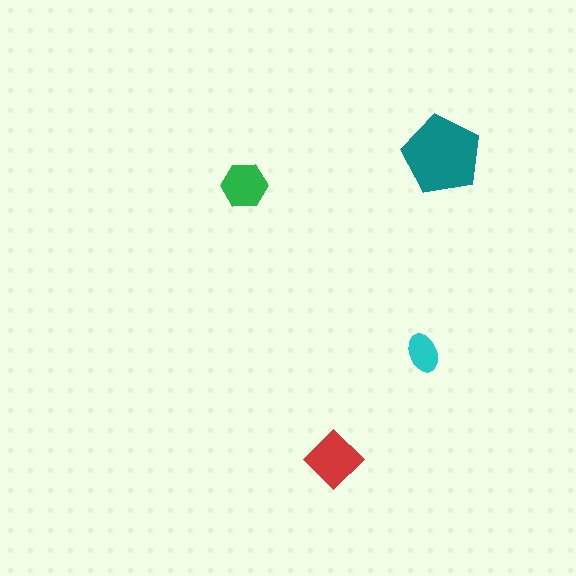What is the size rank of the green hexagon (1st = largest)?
3rd.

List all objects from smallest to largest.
The cyan ellipse, the green hexagon, the red diamond, the teal pentagon.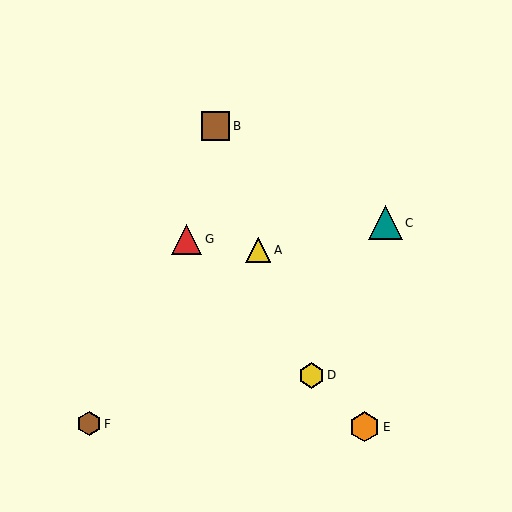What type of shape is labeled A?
Shape A is a yellow triangle.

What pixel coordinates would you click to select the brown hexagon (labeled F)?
Click at (89, 424) to select the brown hexagon F.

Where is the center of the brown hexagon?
The center of the brown hexagon is at (89, 424).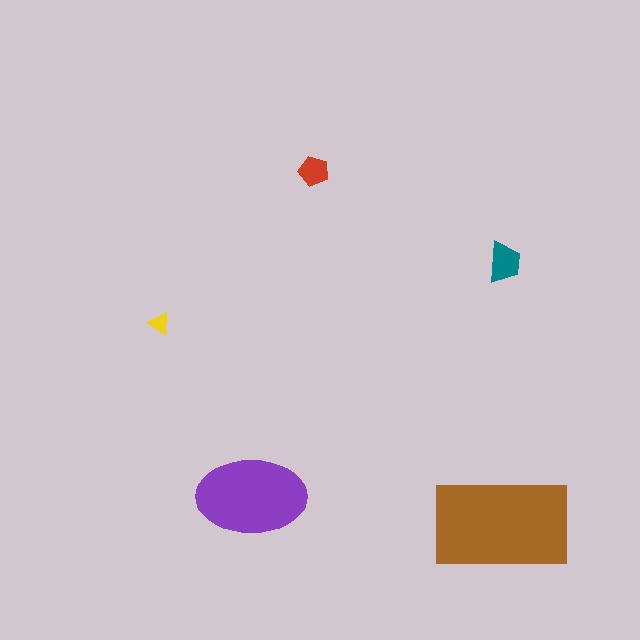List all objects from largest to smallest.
The brown rectangle, the purple ellipse, the teal trapezoid, the red pentagon, the yellow triangle.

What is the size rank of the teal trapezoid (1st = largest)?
3rd.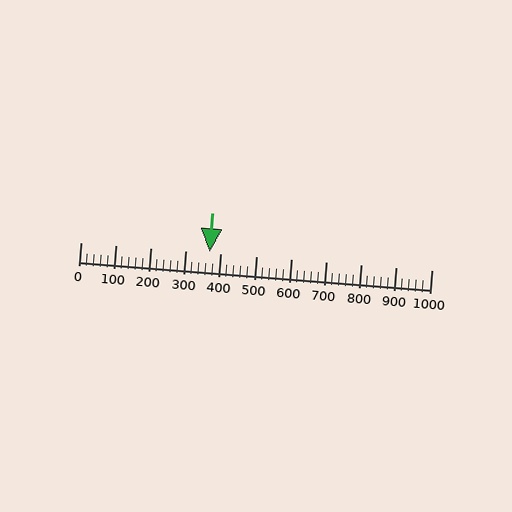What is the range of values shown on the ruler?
The ruler shows values from 0 to 1000.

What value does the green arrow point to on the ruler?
The green arrow points to approximately 368.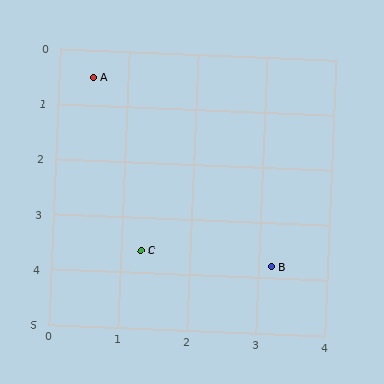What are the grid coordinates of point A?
Point A is at approximately (0.5, 0.5).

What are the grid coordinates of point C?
Point C is at approximately (1.3, 3.6).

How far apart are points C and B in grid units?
Points C and B are about 1.9 grid units apart.